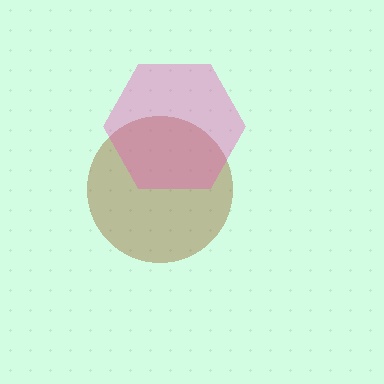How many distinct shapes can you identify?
There are 2 distinct shapes: a brown circle, a pink hexagon.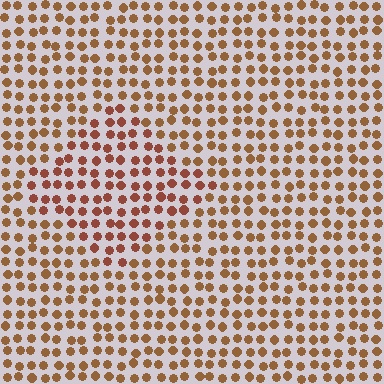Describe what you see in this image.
The image is filled with small brown elements in a uniform arrangement. A diamond-shaped region is visible where the elements are tinted to a slightly different hue, forming a subtle color boundary.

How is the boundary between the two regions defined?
The boundary is defined purely by a slight shift in hue (about 19 degrees). Spacing, size, and orientation are identical on both sides.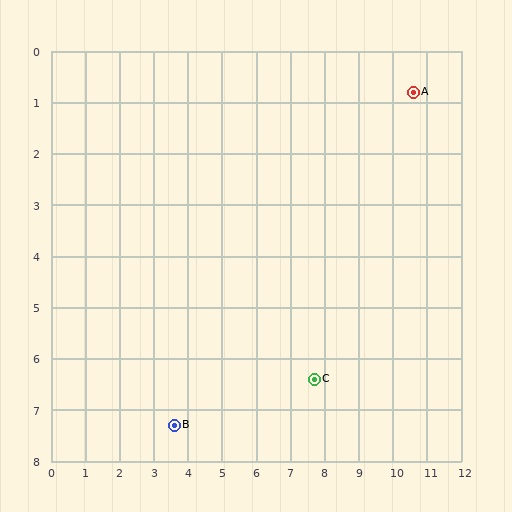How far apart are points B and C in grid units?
Points B and C are about 4.2 grid units apart.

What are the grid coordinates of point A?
Point A is at approximately (10.6, 0.8).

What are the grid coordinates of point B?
Point B is at approximately (3.6, 7.3).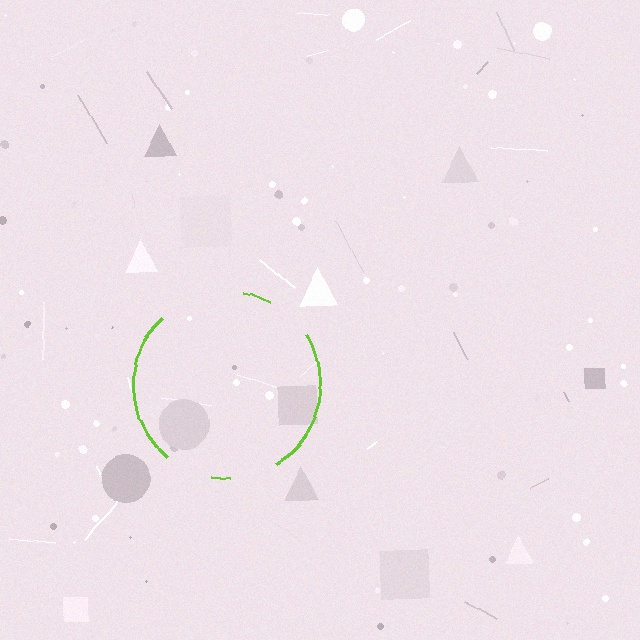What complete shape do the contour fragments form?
The contour fragments form a circle.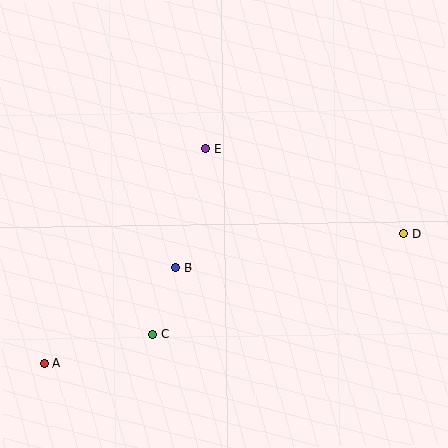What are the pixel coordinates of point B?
Point B is at (175, 268).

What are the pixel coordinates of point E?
Point E is at (205, 149).